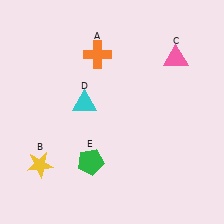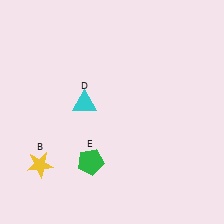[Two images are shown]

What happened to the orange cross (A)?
The orange cross (A) was removed in Image 2. It was in the top-left area of Image 1.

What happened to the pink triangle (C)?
The pink triangle (C) was removed in Image 2. It was in the top-right area of Image 1.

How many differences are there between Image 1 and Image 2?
There are 2 differences between the two images.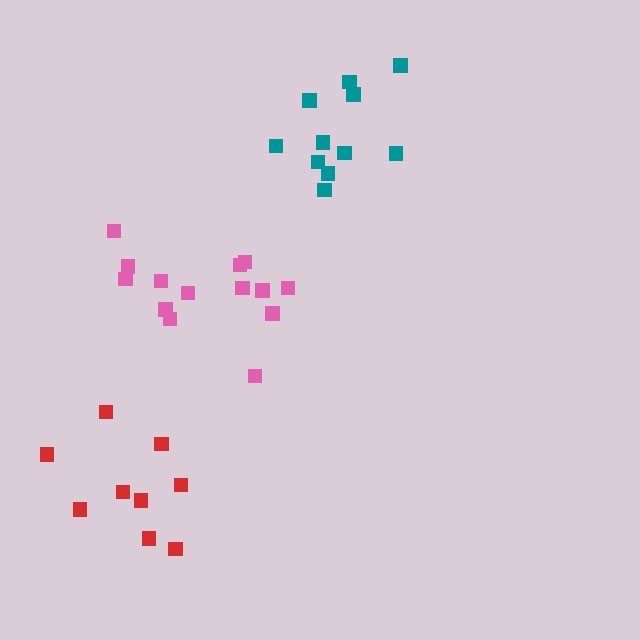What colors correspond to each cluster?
The clusters are colored: red, teal, pink.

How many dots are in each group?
Group 1: 9 dots, Group 2: 11 dots, Group 3: 14 dots (34 total).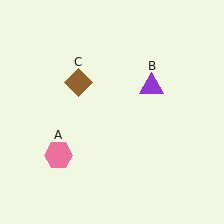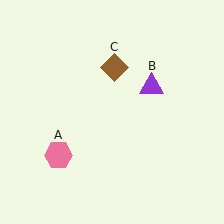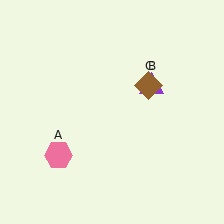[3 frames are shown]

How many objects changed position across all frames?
1 object changed position: brown diamond (object C).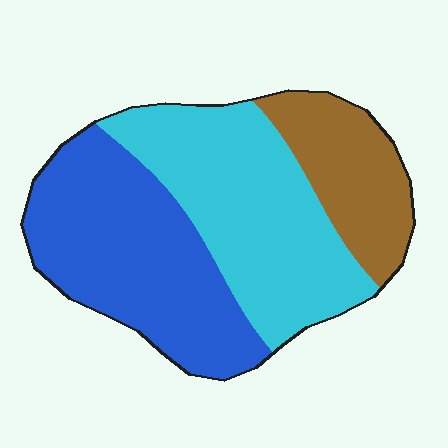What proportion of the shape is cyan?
Cyan takes up about two fifths (2/5) of the shape.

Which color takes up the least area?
Brown, at roughly 20%.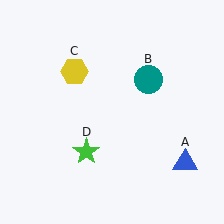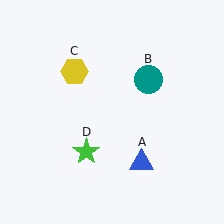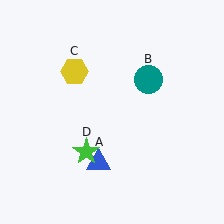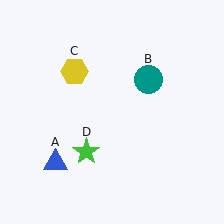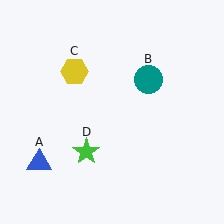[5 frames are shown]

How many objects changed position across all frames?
1 object changed position: blue triangle (object A).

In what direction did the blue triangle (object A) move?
The blue triangle (object A) moved left.